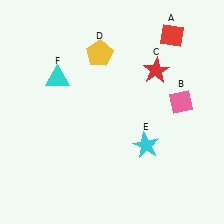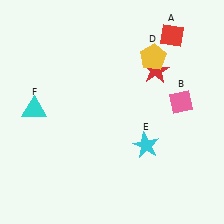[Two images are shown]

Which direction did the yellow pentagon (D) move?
The yellow pentagon (D) moved right.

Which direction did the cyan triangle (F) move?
The cyan triangle (F) moved down.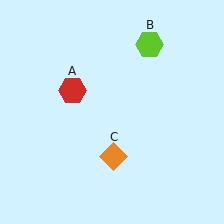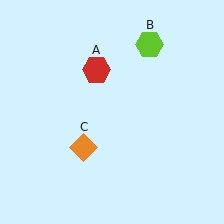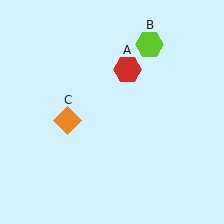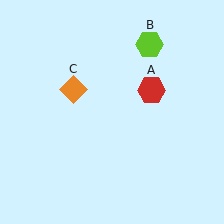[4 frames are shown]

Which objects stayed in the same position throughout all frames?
Lime hexagon (object B) remained stationary.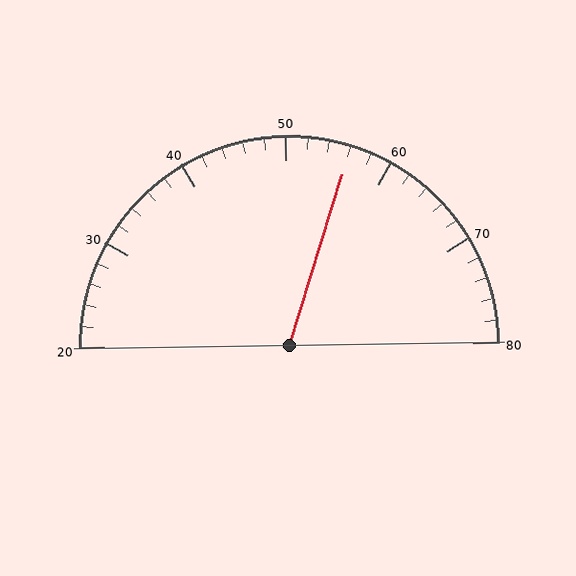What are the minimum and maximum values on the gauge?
The gauge ranges from 20 to 80.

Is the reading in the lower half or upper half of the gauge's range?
The reading is in the upper half of the range (20 to 80).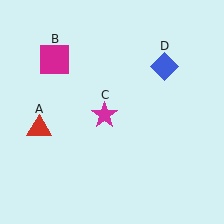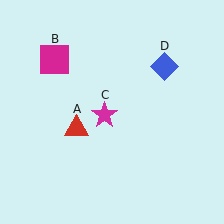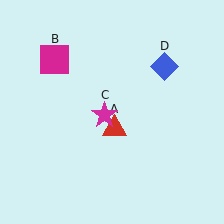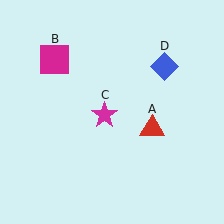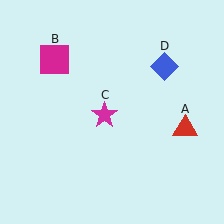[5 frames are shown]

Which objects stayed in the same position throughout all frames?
Magenta square (object B) and magenta star (object C) and blue diamond (object D) remained stationary.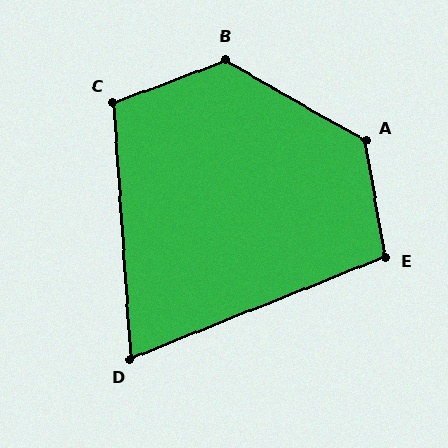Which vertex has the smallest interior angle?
D, at approximately 72 degrees.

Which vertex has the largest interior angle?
A, at approximately 129 degrees.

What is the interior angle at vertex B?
Approximately 129 degrees (obtuse).